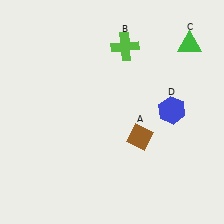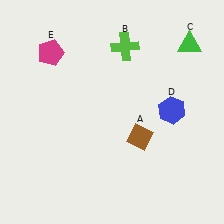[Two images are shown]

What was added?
A magenta pentagon (E) was added in Image 2.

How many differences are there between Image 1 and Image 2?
There is 1 difference between the two images.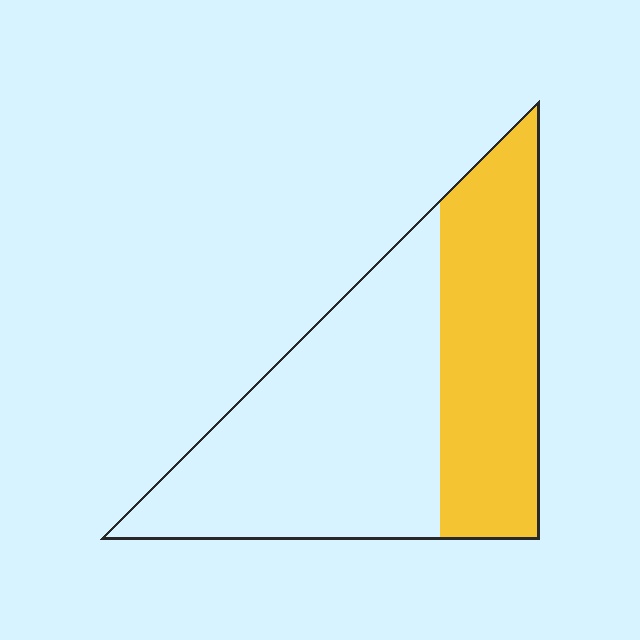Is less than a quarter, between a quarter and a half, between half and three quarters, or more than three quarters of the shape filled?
Between a quarter and a half.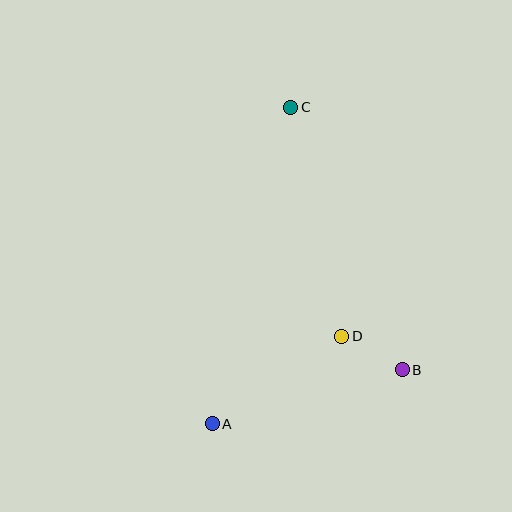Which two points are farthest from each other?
Points A and C are farthest from each other.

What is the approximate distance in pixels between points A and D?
The distance between A and D is approximately 156 pixels.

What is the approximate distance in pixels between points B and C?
The distance between B and C is approximately 285 pixels.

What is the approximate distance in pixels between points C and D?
The distance between C and D is approximately 235 pixels.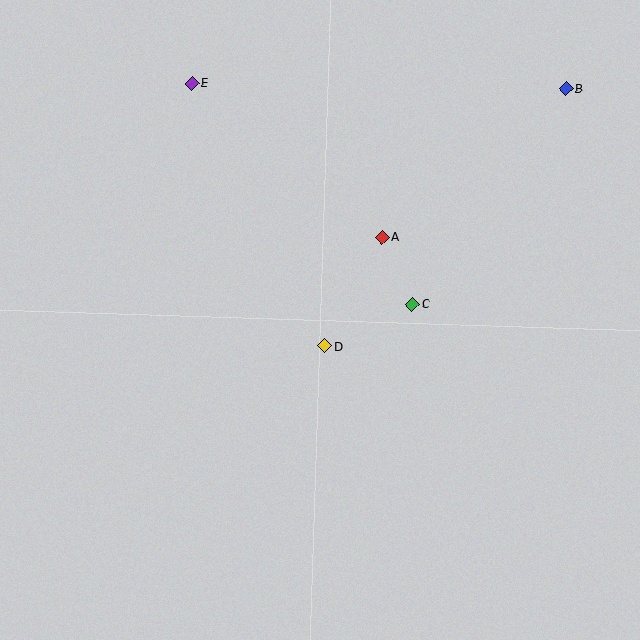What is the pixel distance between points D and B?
The distance between D and B is 353 pixels.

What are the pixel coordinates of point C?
Point C is at (412, 304).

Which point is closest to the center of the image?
Point D at (325, 346) is closest to the center.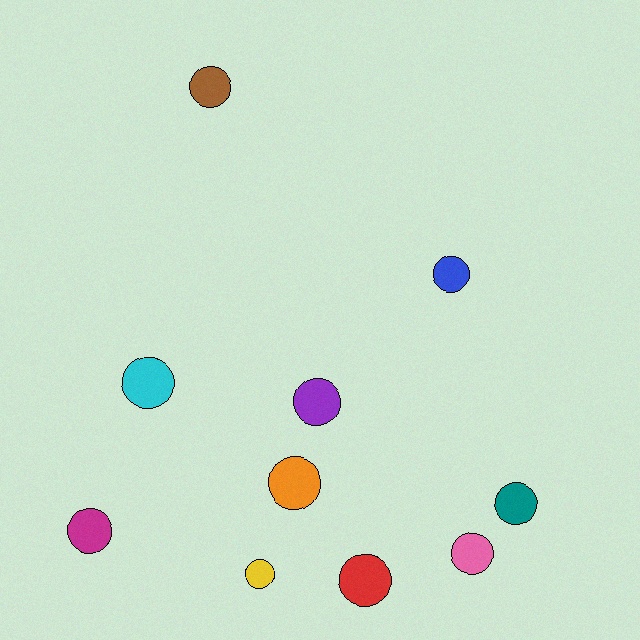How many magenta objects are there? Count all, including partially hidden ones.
There is 1 magenta object.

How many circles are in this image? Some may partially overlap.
There are 10 circles.